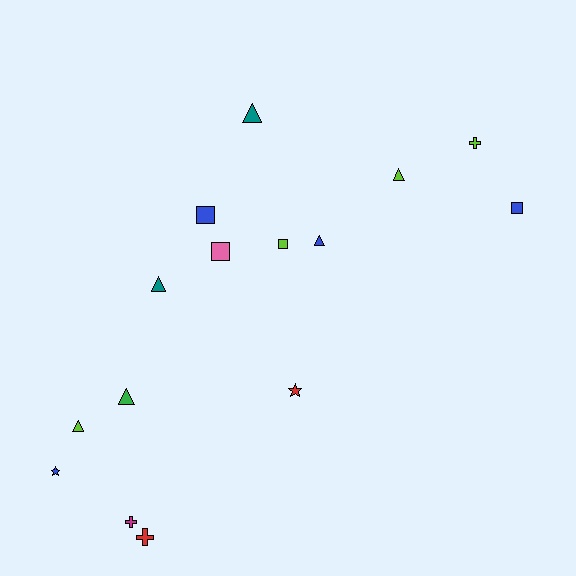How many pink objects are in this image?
There is 1 pink object.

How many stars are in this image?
There are 2 stars.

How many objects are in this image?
There are 15 objects.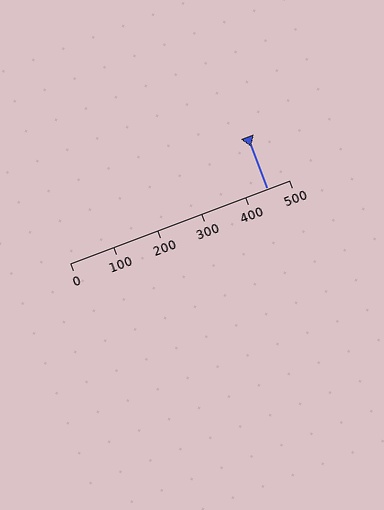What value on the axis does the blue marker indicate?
The marker indicates approximately 450.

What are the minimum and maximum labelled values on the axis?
The axis runs from 0 to 500.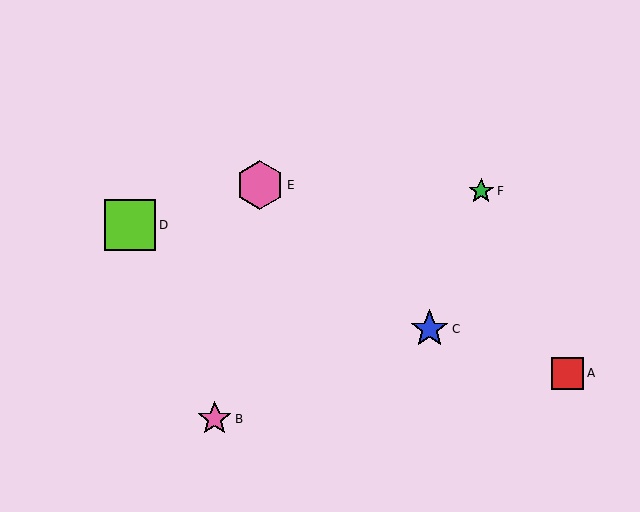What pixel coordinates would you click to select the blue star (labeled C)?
Click at (429, 329) to select the blue star C.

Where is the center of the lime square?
The center of the lime square is at (130, 225).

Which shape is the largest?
The lime square (labeled D) is the largest.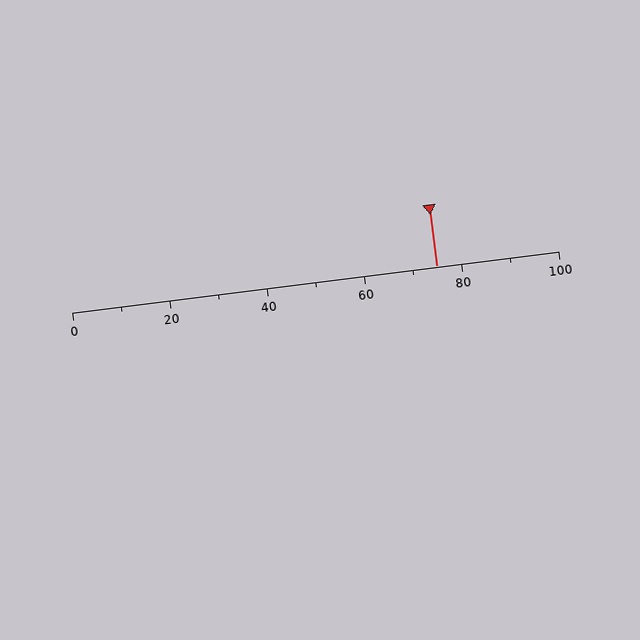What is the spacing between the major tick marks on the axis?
The major ticks are spaced 20 apart.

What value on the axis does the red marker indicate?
The marker indicates approximately 75.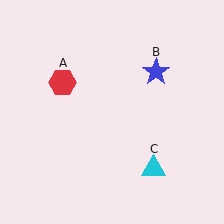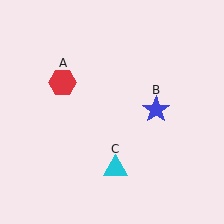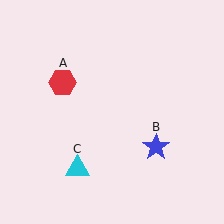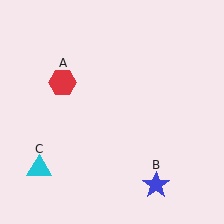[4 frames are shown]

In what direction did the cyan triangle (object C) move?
The cyan triangle (object C) moved left.